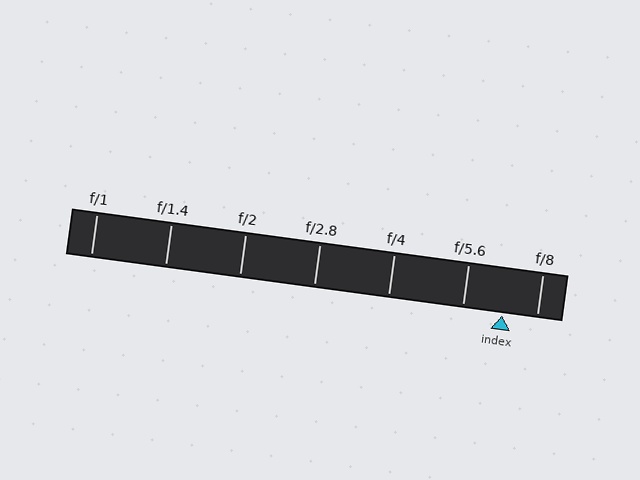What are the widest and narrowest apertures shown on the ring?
The widest aperture shown is f/1 and the narrowest is f/8.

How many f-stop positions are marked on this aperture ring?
There are 7 f-stop positions marked.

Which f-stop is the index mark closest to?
The index mark is closest to f/8.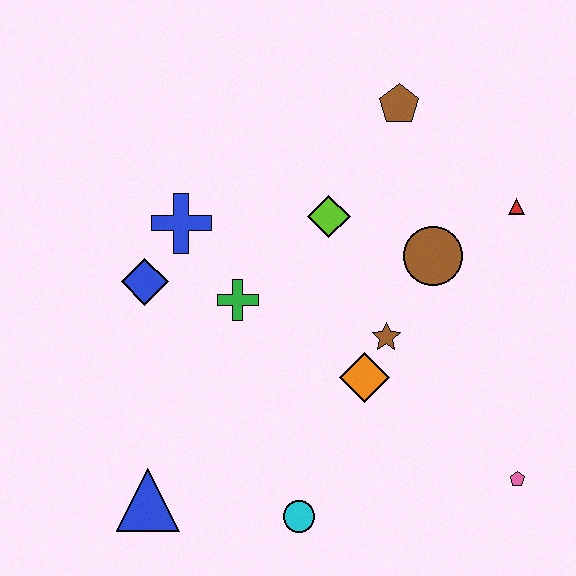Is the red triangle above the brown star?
Yes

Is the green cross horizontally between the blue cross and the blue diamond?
No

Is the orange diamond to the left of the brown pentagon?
Yes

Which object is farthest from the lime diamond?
The blue triangle is farthest from the lime diamond.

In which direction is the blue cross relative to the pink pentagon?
The blue cross is to the left of the pink pentagon.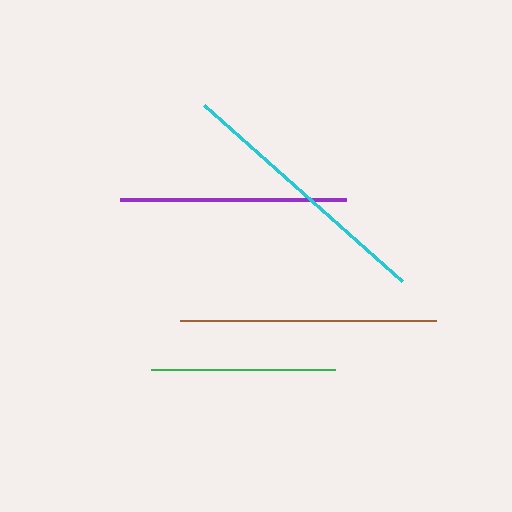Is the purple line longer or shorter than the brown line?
The brown line is longer than the purple line.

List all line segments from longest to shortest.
From longest to shortest: cyan, brown, purple, green.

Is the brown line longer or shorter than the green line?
The brown line is longer than the green line.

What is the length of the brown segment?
The brown segment is approximately 256 pixels long.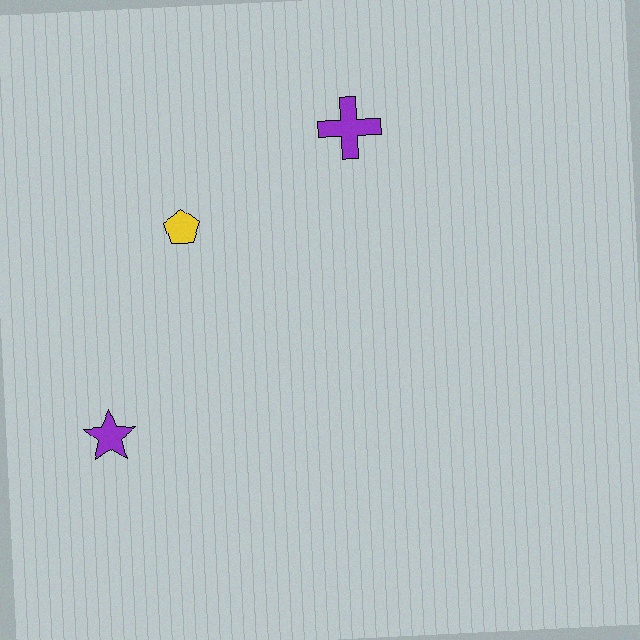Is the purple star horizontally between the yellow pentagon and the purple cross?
No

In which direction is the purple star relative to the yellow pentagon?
The purple star is below the yellow pentagon.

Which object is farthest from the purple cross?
The purple star is farthest from the purple cross.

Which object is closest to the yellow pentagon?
The purple cross is closest to the yellow pentagon.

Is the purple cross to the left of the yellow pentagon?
No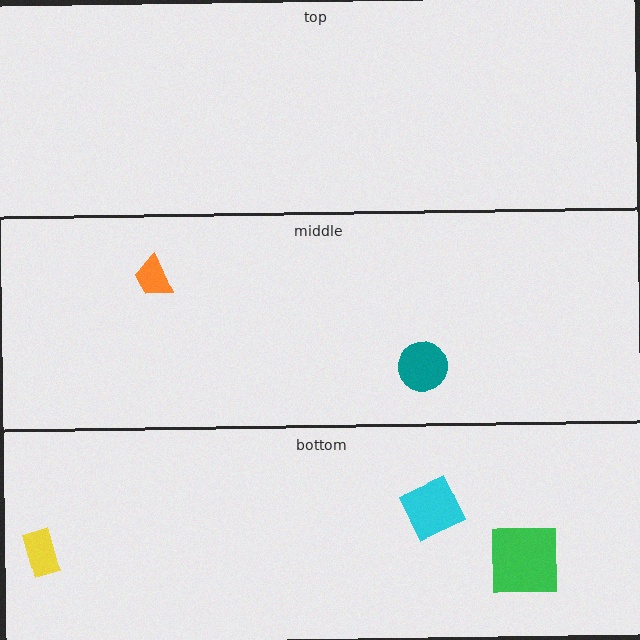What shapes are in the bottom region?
The green square, the yellow rectangle, the cyan diamond.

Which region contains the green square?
The bottom region.